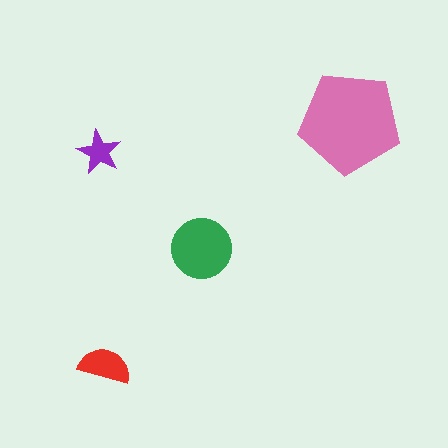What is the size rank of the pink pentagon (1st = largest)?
1st.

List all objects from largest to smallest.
The pink pentagon, the green circle, the red semicircle, the purple star.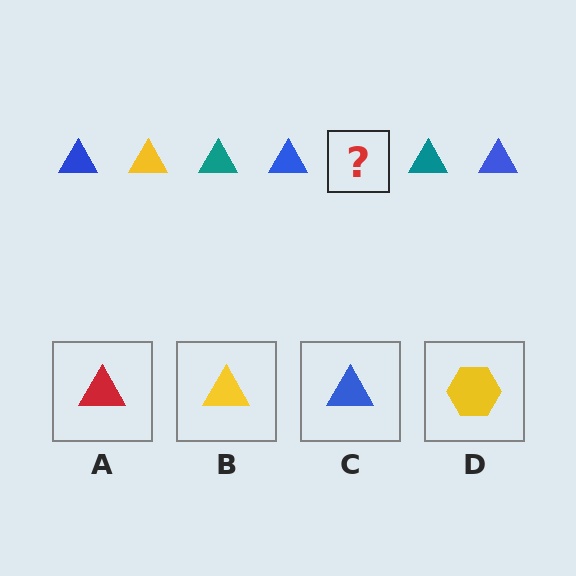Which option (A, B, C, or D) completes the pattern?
B.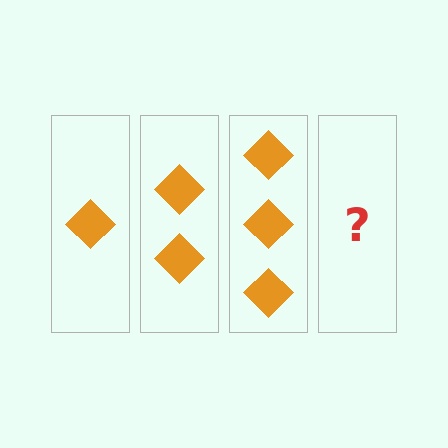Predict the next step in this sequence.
The next step is 4 diamonds.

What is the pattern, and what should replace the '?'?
The pattern is that each step adds one more diamond. The '?' should be 4 diamonds.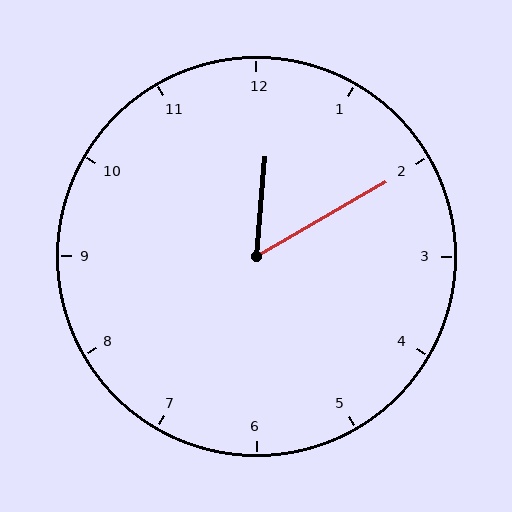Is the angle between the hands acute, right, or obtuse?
It is acute.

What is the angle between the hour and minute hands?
Approximately 55 degrees.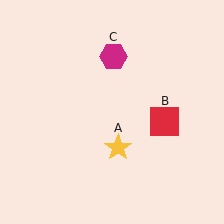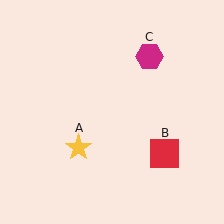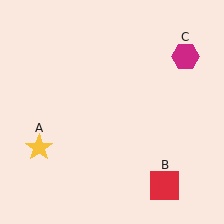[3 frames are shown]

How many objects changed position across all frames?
3 objects changed position: yellow star (object A), red square (object B), magenta hexagon (object C).